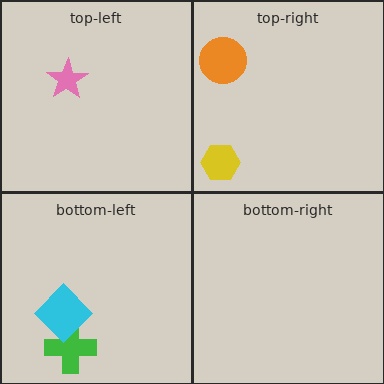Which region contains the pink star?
The top-left region.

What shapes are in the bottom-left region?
The green cross, the cyan diamond.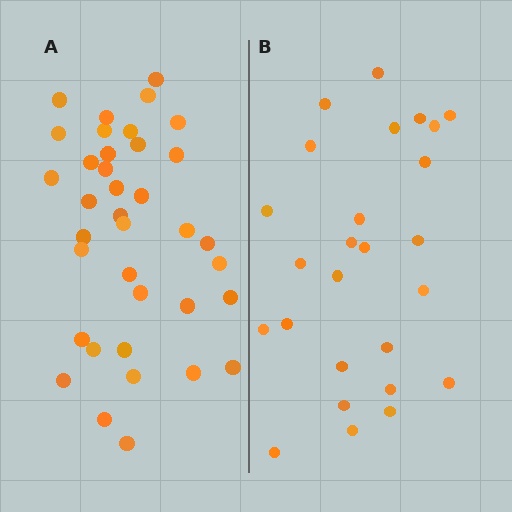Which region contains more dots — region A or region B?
Region A (the left region) has more dots.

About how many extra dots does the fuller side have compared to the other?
Region A has roughly 12 or so more dots than region B.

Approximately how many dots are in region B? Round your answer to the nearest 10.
About 30 dots. (The exact count is 26, which rounds to 30.)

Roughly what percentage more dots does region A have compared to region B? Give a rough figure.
About 40% more.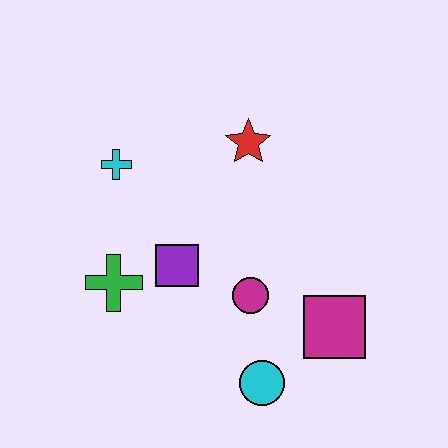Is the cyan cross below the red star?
Yes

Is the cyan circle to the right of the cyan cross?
Yes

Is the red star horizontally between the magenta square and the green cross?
Yes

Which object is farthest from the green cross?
The magenta square is farthest from the green cross.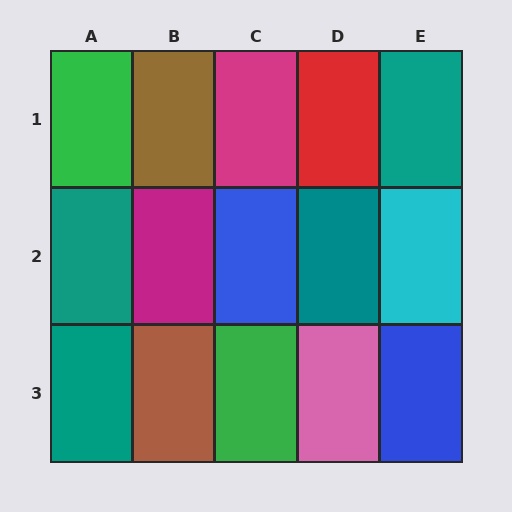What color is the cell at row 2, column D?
Teal.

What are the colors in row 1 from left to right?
Green, brown, magenta, red, teal.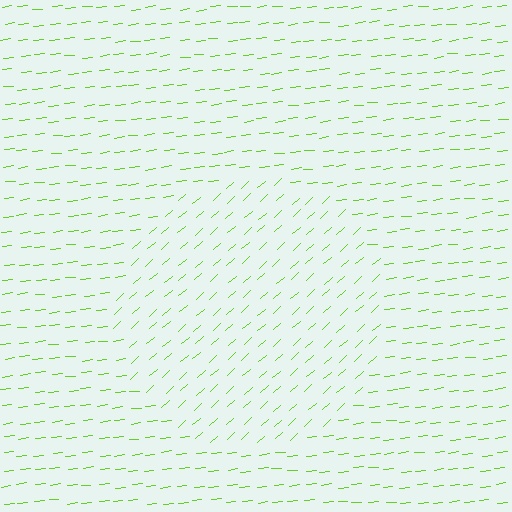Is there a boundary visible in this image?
Yes, there is a texture boundary formed by a change in line orientation.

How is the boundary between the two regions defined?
The boundary is defined purely by a change in line orientation (approximately 35 degrees difference). All lines are the same color and thickness.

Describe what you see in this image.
The image is filled with small lime line segments. A circle region in the image has lines oriented differently from the surrounding lines, creating a visible texture boundary.